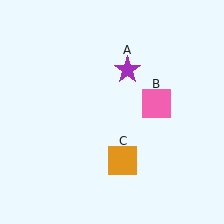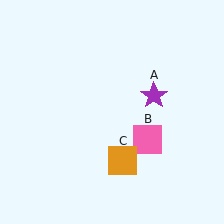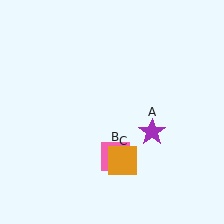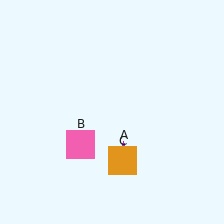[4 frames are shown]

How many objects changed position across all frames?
2 objects changed position: purple star (object A), pink square (object B).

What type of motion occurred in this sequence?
The purple star (object A), pink square (object B) rotated clockwise around the center of the scene.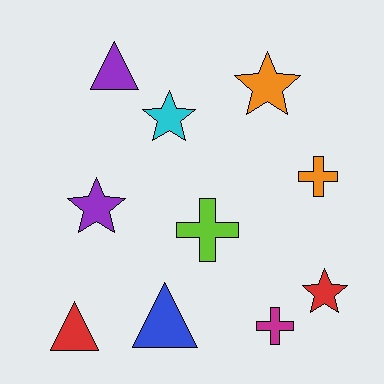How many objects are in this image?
There are 10 objects.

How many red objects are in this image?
There are 2 red objects.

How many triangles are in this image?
There are 3 triangles.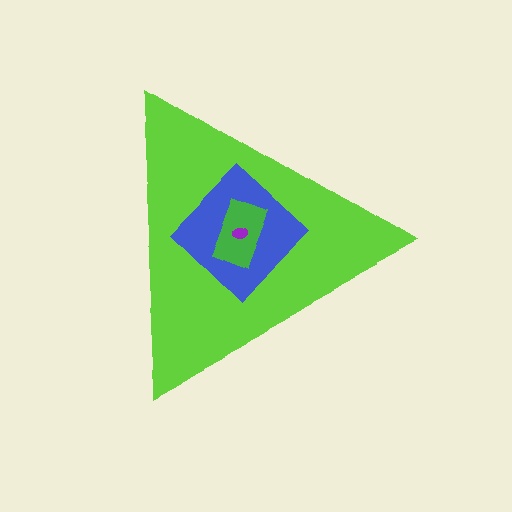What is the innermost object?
The purple ellipse.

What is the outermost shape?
The lime triangle.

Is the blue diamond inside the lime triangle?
Yes.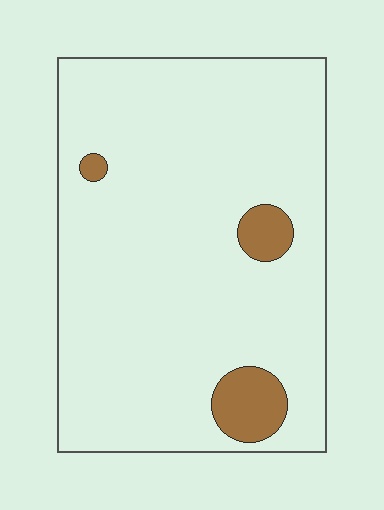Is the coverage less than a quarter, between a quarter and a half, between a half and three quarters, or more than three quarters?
Less than a quarter.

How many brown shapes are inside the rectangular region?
3.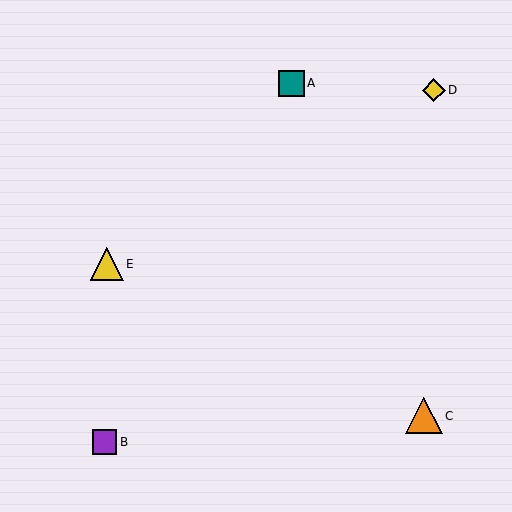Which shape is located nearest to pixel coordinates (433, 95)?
The yellow diamond (labeled D) at (434, 90) is nearest to that location.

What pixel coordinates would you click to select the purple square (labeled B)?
Click at (105, 442) to select the purple square B.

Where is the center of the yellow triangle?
The center of the yellow triangle is at (107, 264).